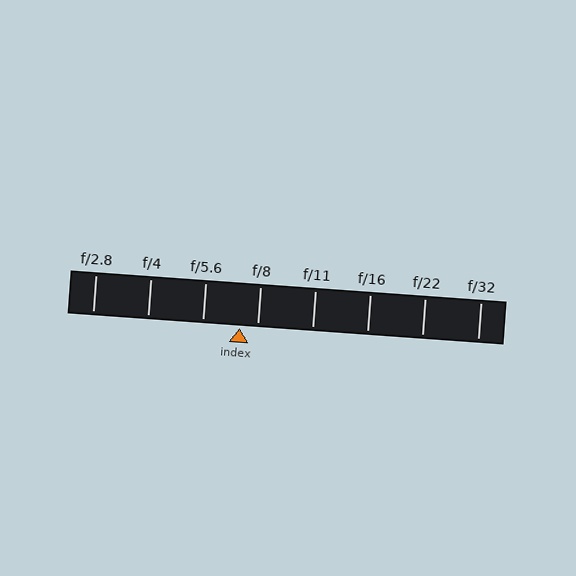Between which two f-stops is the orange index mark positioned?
The index mark is between f/5.6 and f/8.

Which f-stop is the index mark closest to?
The index mark is closest to f/8.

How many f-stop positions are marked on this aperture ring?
There are 8 f-stop positions marked.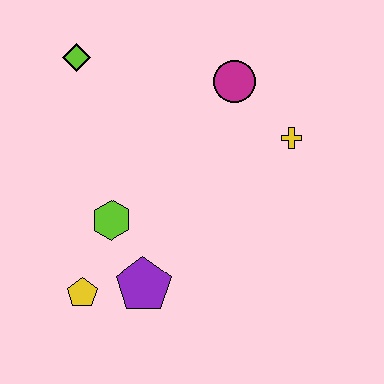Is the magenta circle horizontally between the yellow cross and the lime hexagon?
Yes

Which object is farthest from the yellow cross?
The yellow pentagon is farthest from the yellow cross.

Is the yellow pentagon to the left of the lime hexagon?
Yes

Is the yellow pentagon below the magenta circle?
Yes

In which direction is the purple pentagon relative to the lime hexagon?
The purple pentagon is below the lime hexagon.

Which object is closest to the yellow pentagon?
The purple pentagon is closest to the yellow pentagon.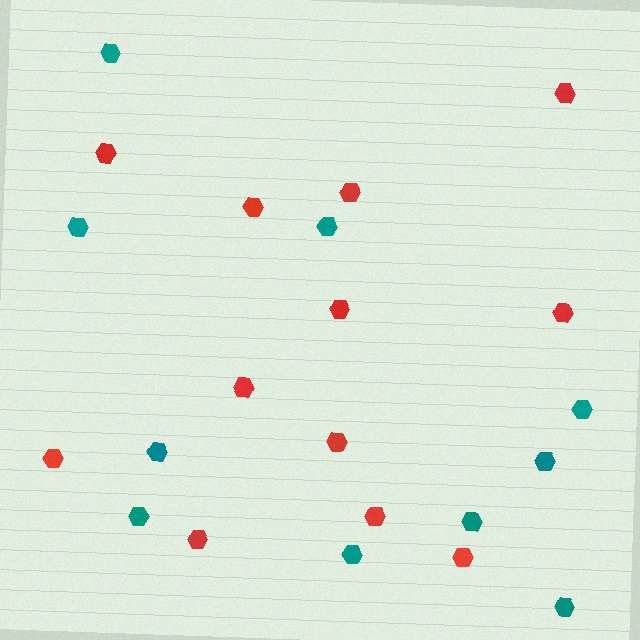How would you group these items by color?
There are 2 groups: one group of red hexagons (12) and one group of teal hexagons (10).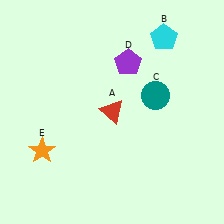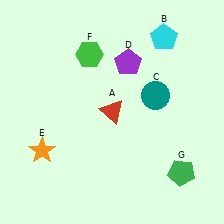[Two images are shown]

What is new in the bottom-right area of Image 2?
A green pentagon (G) was added in the bottom-right area of Image 2.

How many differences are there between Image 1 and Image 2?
There are 2 differences between the two images.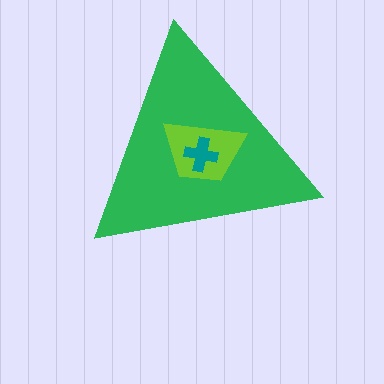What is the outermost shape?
The green triangle.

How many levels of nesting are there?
3.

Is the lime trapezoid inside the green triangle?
Yes.